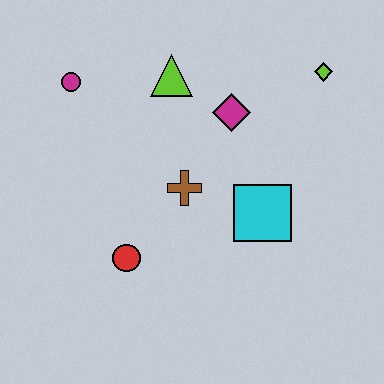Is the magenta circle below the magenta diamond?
No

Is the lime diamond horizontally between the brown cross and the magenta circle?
No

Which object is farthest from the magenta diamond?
The red circle is farthest from the magenta diamond.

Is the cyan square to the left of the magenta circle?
No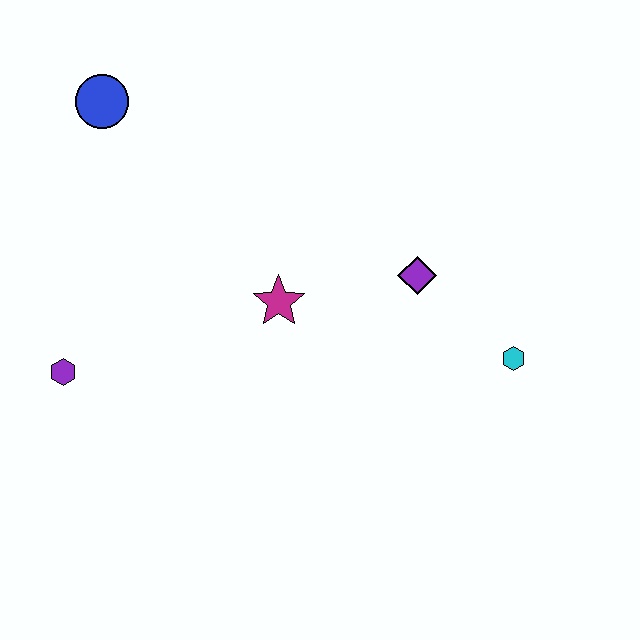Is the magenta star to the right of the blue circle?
Yes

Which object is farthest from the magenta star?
The blue circle is farthest from the magenta star.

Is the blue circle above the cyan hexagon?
Yes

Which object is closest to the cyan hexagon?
The purple diamond is closest to the cyan hexagon.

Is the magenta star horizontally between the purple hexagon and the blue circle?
No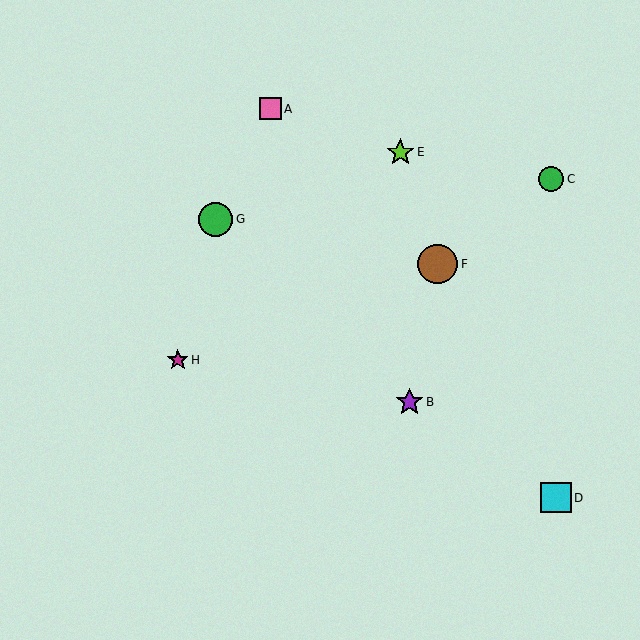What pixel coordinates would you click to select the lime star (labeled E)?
Click at (400, 153) to select the lime star E.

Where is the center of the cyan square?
The center of the cyan square is at (556, 498).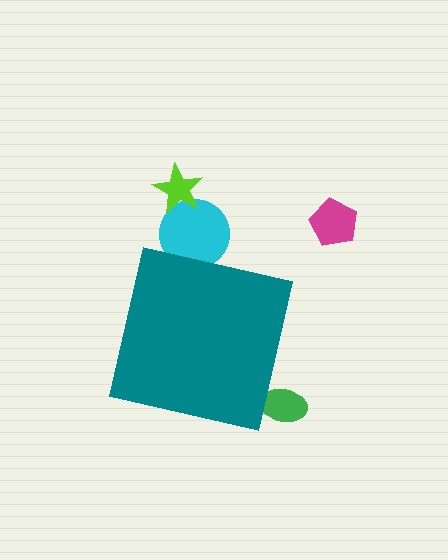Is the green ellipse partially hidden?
Yes, the green ellipse is partially hidden behind the teal square.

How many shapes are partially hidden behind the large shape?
2 shapes are partially hidden.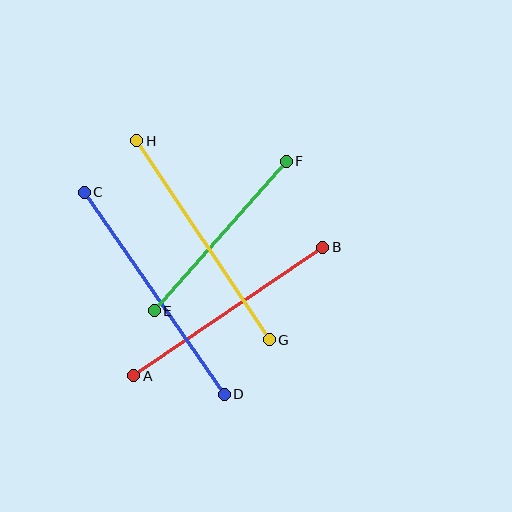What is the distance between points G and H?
The distance is approximately 239 pixels.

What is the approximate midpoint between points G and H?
The midpoint is at approximately (203, 240) pixels.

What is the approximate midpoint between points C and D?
The midpoint is at approximately (154, 293) pixels.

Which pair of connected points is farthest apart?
Points C and D are farthest apart.